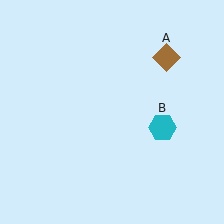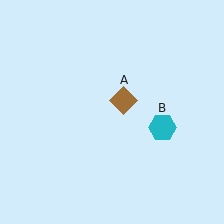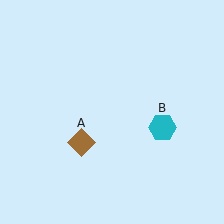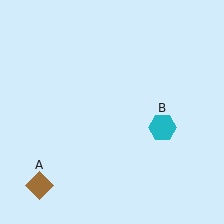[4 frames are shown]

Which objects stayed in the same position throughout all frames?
Cyan hexagon (object B) remained stationary.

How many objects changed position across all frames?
1 object changed position: brown diamond (object A).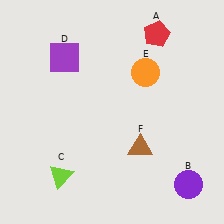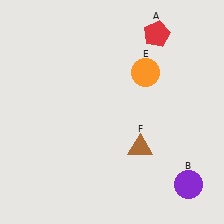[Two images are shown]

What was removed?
The purple square (D), the lime triangle (C) were removed in Image 2.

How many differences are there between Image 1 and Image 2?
There are 2 differences between the two images.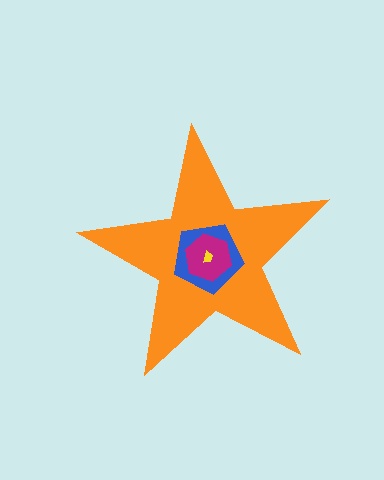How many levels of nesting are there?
4.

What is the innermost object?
The yellow trapezoid.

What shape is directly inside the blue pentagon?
The magenta hexagon.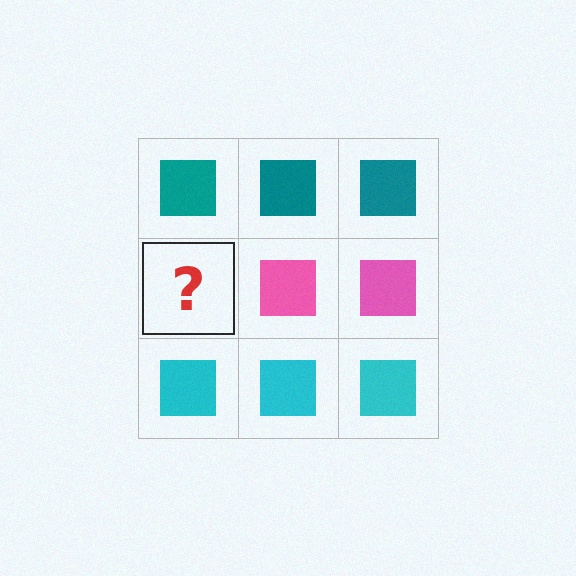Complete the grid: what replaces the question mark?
The question mark should be replaced with a pink square.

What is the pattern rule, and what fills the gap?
The rule is that each row has a consistent color. The gap should be filled with a pink square.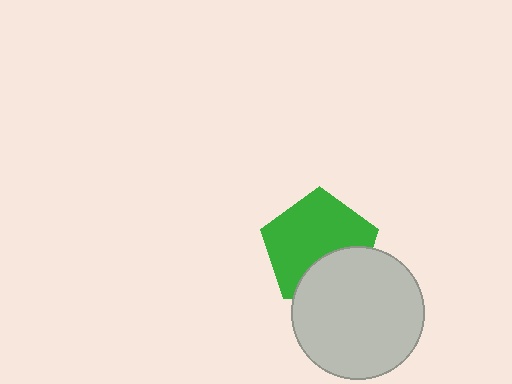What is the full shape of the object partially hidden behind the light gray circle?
The partially hidden object is a green pentagon.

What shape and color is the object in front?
The object in front is a light gray circle.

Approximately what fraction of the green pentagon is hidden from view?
Roughly 32% of the green pentagon is hidden behind the light gray circle.